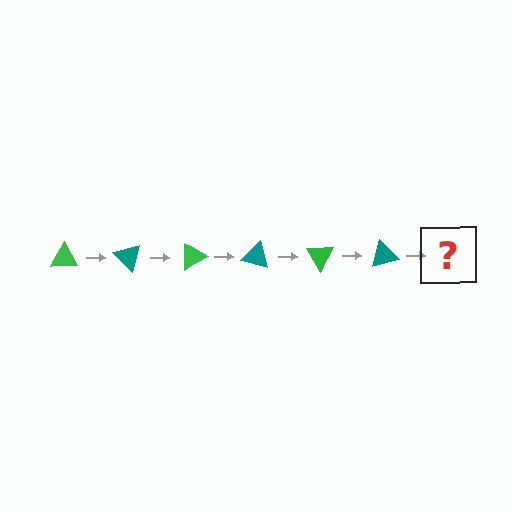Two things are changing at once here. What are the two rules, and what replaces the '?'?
The two rules are that it rotates 45 degrees each step and the color cycles through green and teal. The '?' should be a green triangle, rotated 270 degrees from the start.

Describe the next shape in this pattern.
It should be a green triangle, rotated 270 degrees from the start.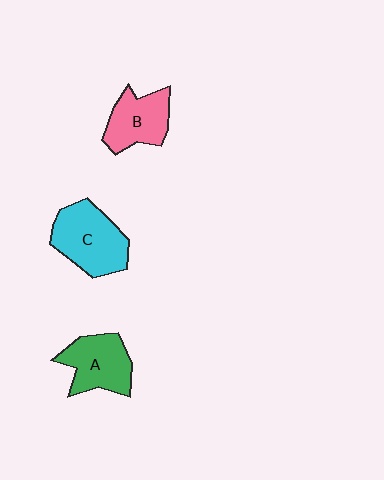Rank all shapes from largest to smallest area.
From largest to smallest: C (cyan), A (green), B (pink).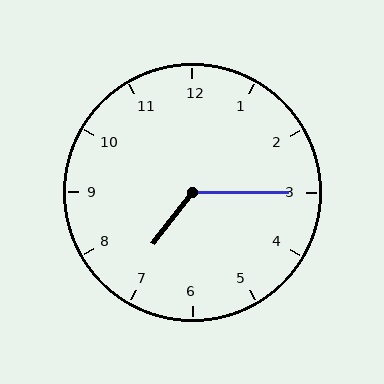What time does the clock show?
7:15.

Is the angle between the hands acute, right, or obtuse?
It is obtuse.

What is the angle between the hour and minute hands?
Approximately 128 degrees.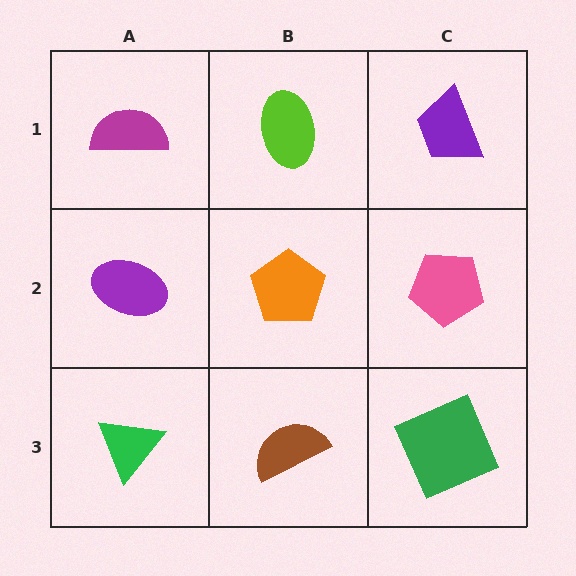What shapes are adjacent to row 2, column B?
A lime ellipse (row 1, column B), a brown semicircle (row 3, column B), a purple ellipse (row 2, column A), a pink pentagon (row 2, column C).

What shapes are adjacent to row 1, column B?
An orange pentagon (row 2, column B), a magenta semicircle (row 1, column A), a purple trapezoid (row 1, column C).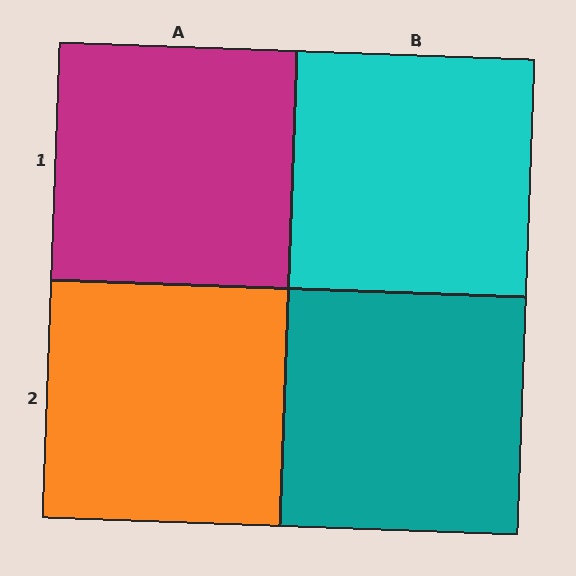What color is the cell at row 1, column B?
Cyan.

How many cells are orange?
1 cell is orange.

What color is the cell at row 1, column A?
Magenta.